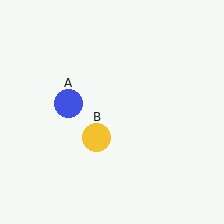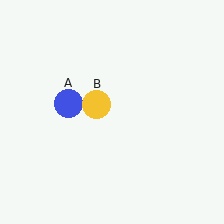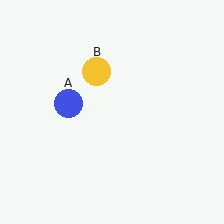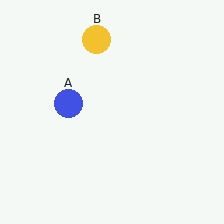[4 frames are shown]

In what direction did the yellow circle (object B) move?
The yellow circle (object B) moved up.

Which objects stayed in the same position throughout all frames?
Blue circle (object A) remained stationary.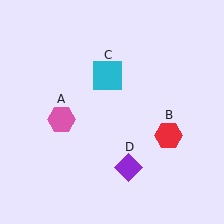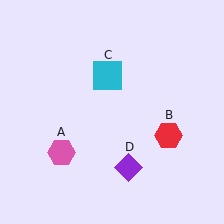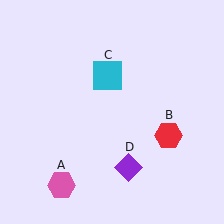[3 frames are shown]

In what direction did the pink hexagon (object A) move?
The pink hexagon (object A) moved down.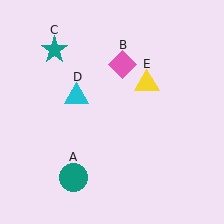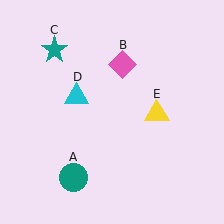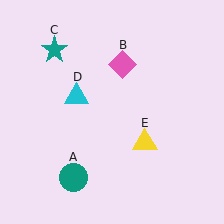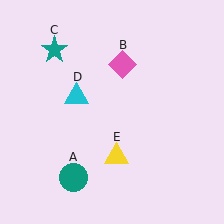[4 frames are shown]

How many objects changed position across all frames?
1 object changed position: yellow triangle (object E).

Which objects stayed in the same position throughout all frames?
Teal circle (object A) and pink diamond (object B) and teal star (object C) and cyan triangle (object D) remained stationary.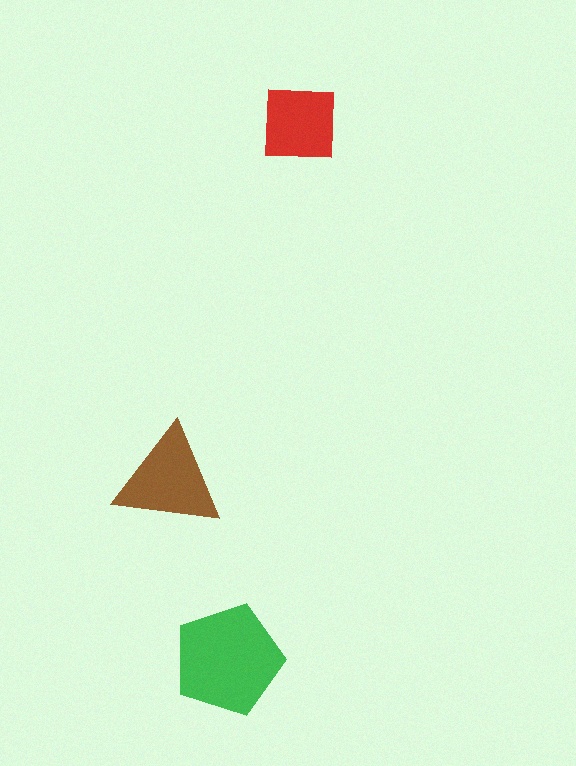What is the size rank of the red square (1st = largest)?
3rd.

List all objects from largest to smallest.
The green pentagon, the brown triangle, the red square.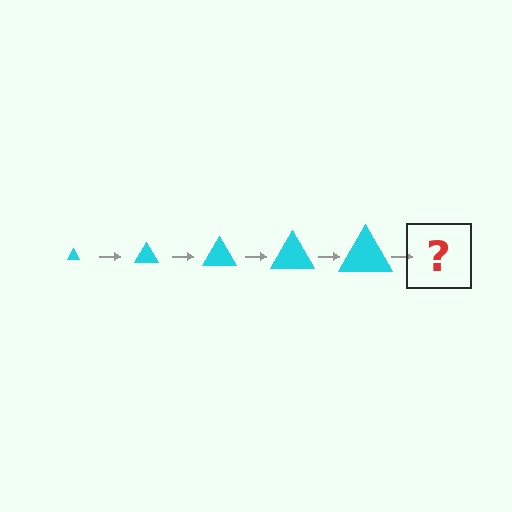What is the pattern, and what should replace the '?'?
The pattern is that the triangle gets progressively larger each step. The '?' should be a cyan triangle, larger than the previous one.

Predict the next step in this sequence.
The next step is a cyan triangle, larger than the previous one.